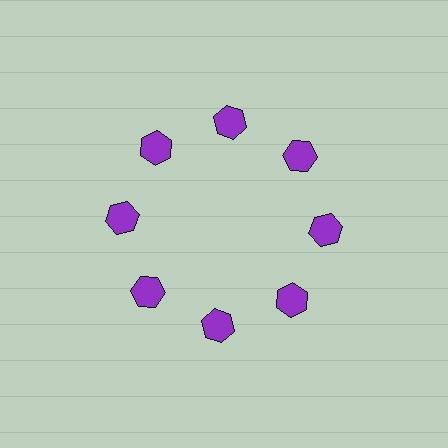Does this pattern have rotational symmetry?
Yes, this pattern has 8-fold rotational symmetry. It looks the same after rotating 45 degrees around the center.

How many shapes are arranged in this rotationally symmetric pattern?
There are 8 shapes, arranged in 8 groups of 1.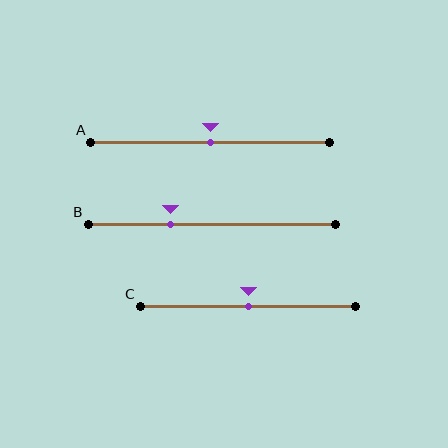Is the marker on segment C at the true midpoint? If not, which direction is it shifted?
Yes, the marker on segment C is at the true midpoint.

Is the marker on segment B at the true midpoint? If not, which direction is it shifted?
No, the marker on segment B is shifted to the left by about 17% of the segment length.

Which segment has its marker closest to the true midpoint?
Segment A has its marker closest to the true midpoint.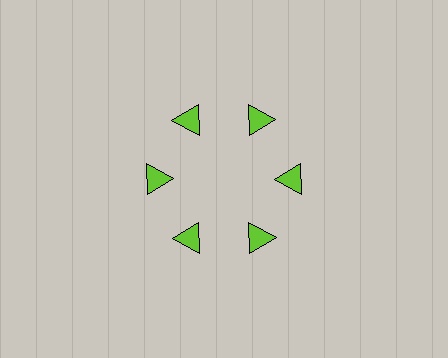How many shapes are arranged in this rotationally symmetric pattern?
There are 6 shapes, arranged in 6 groups of 1.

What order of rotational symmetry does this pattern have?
This pattern has 6-fold rotational symmetry.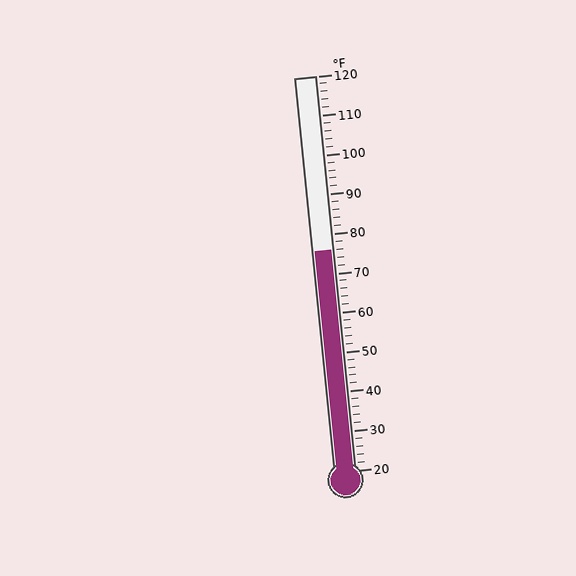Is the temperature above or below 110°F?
The temperature is below 110°F.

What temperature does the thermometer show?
The thermometer shows approximately 76°F.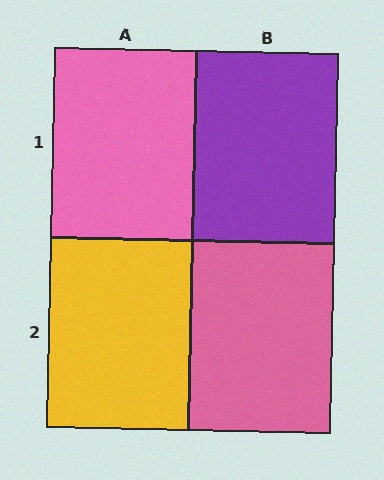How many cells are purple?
1 cell is purple.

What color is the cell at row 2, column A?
Yellow.